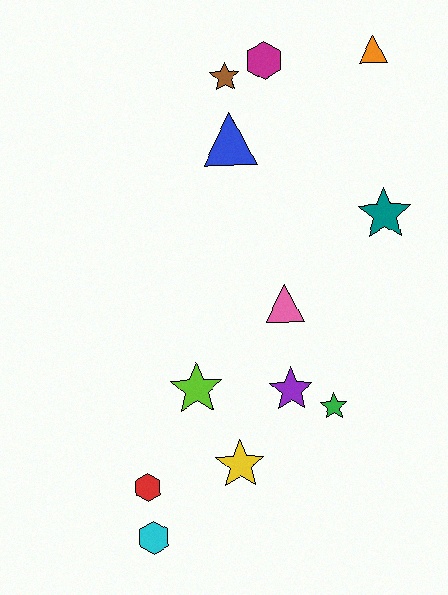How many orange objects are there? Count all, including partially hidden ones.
There is 1 orange object.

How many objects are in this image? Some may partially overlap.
There are 12 objects.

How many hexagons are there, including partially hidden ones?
There are 3 hexagons.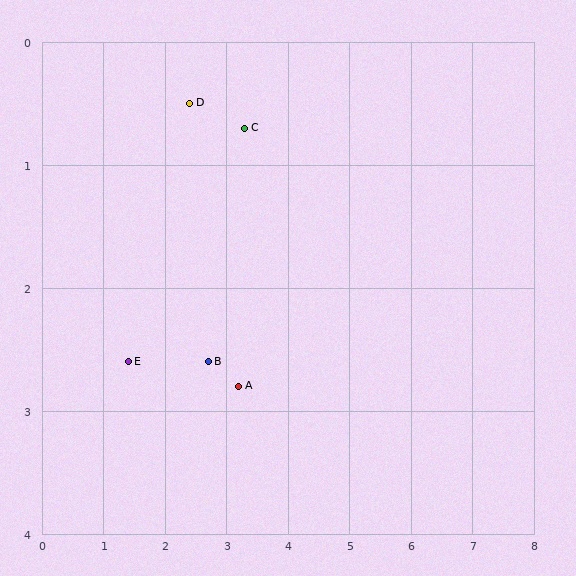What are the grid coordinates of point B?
Point B is at approximately (2.7, 2.6).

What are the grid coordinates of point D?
Point D is at approximately (2.4, 0.5).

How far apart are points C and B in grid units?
Points C and B are about 2.0 grid units apart.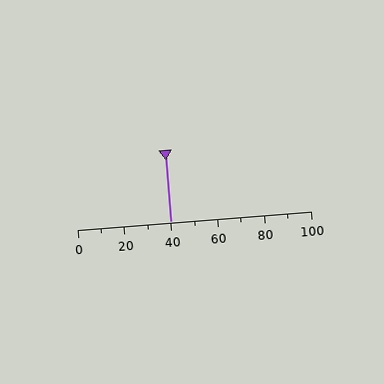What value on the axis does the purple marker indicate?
The marker indicates approximately 40.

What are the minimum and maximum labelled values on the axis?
The axis runs from 0 to 100.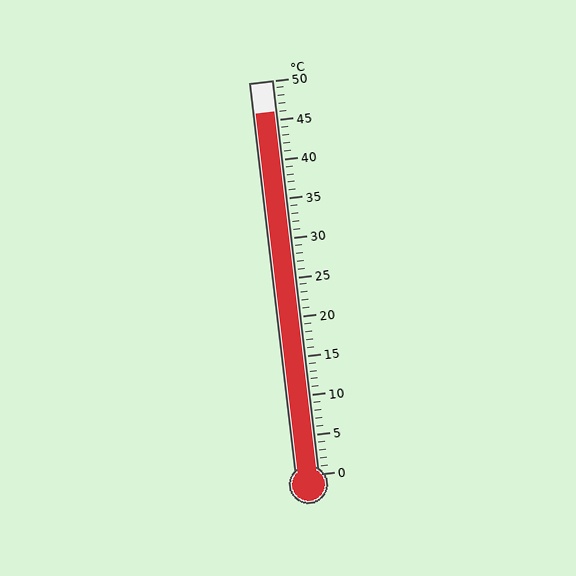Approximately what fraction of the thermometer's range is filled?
The thermometer is filled to approximately 90% of its range.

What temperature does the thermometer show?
The thermometer shows approximately 46°C.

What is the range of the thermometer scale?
The thermometer scale ranges from 0°C to 50°C.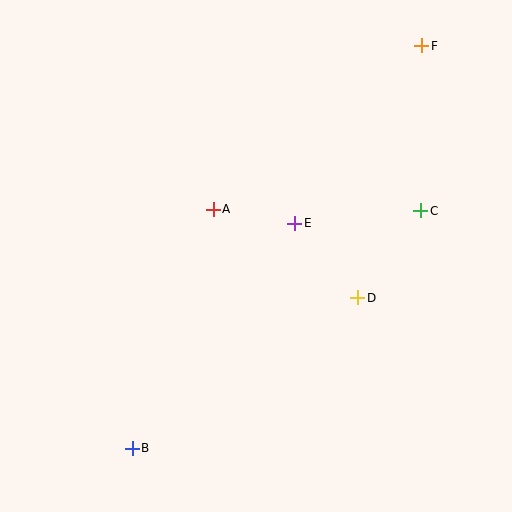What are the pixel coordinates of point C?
Point C is at (421, 211).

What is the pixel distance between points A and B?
The distance between A and B is 252 pixels.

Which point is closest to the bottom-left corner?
Point B is closest to the bottom-left corner.